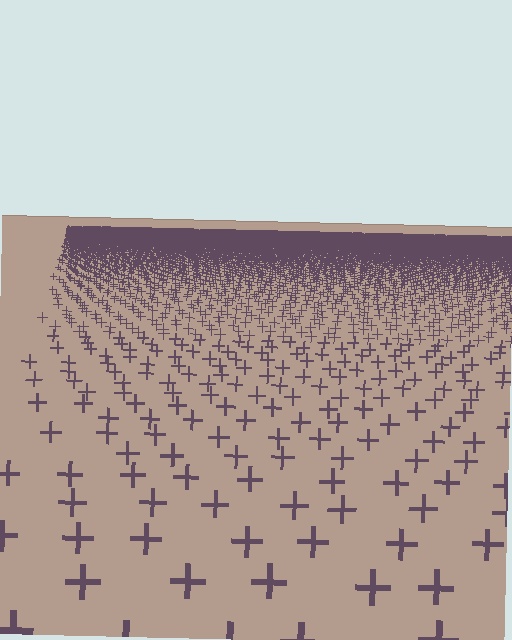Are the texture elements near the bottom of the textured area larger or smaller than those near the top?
Larger. Near the bottom, elements are closer to the viewer and appear at a bigger on-screen size.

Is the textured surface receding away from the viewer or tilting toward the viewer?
The surface is receding away from the viewer. Texture elements get smaller and denser toward the top.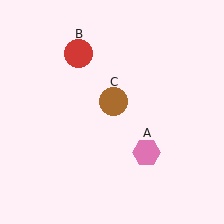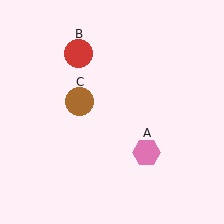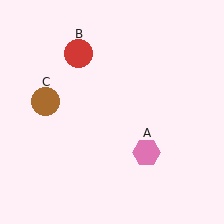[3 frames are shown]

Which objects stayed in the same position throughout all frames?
Pink hexagon (object A) and red circle (object B) remained stationary.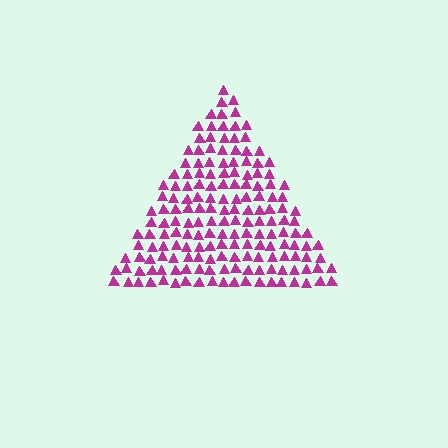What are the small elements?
The small elements are triangles.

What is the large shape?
The large shape is a triangle.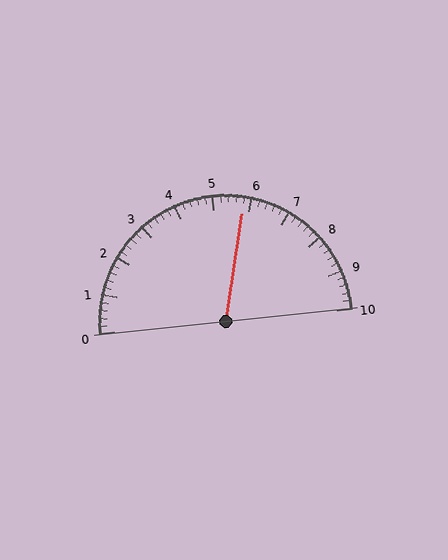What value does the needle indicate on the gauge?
The needle indicates approximately 5.8.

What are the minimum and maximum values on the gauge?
The gauge ranges from 0 to 10.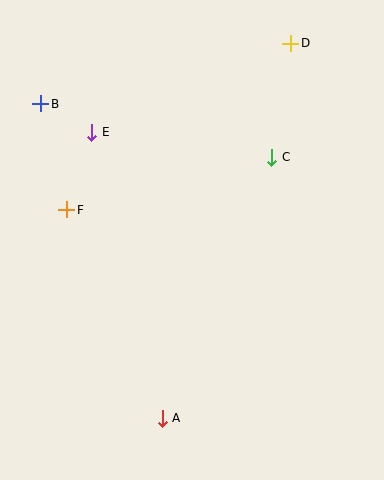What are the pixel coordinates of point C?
Point C is at (272, 157).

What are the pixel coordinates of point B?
Point B is at (41, 104).